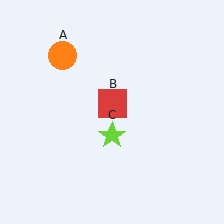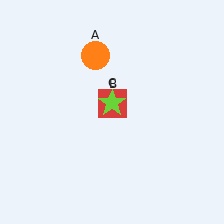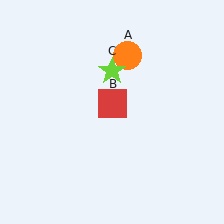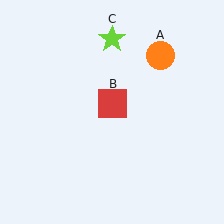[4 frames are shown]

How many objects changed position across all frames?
2 objects changed position: orange circle (object A), lime star (object C).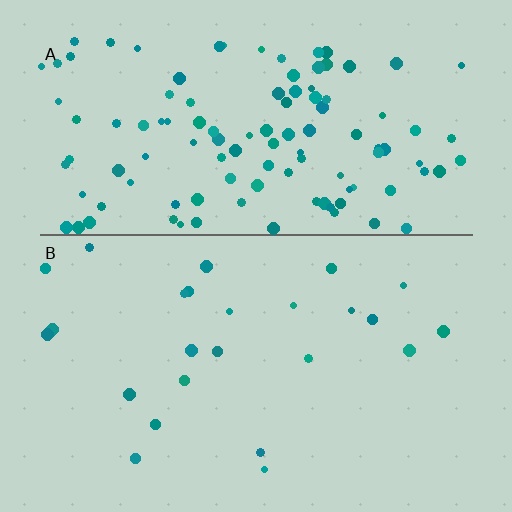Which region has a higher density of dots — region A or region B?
A (the top).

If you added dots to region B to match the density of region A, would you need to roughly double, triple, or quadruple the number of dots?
Approximately quadruple.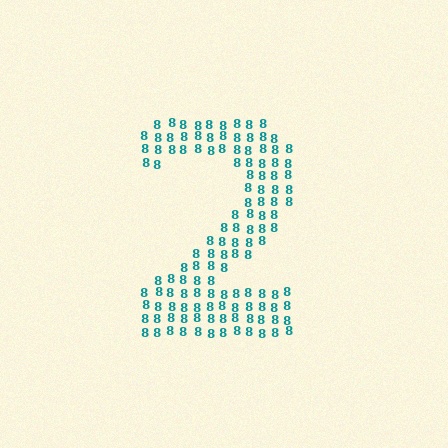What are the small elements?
The small elements are digit 8's.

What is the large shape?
The large shape is the digit 2.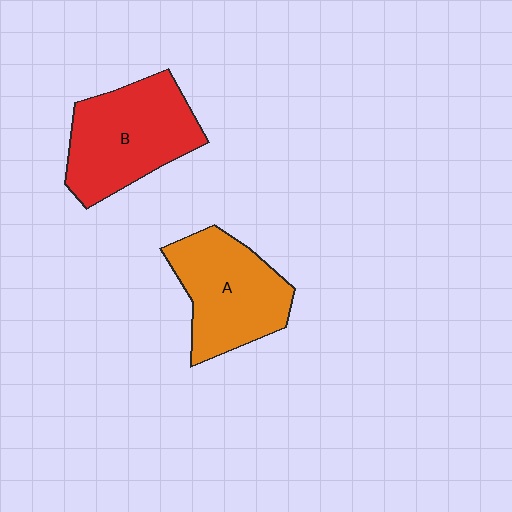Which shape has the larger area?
Shape B (red).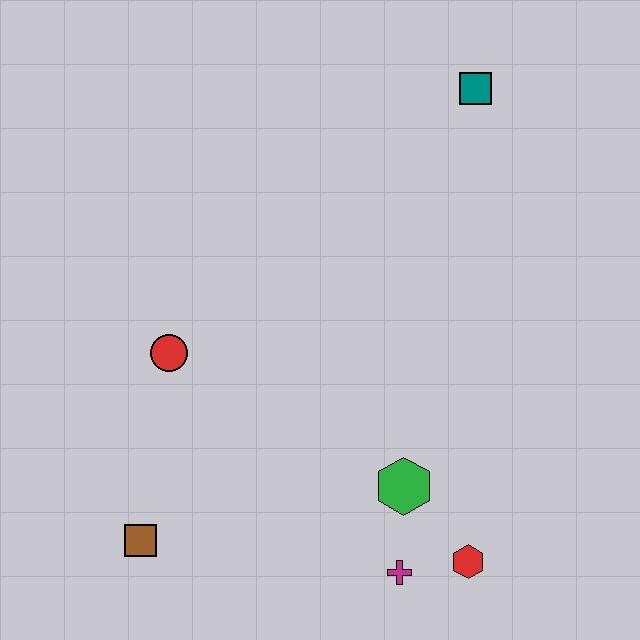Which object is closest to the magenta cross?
The red hexagon is closest to the magenta cross.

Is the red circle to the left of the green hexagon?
Yes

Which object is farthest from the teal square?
The brown square is farthest from the teal square.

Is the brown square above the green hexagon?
No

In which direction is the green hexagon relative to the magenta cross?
The green hexagon is above the magenta cross.